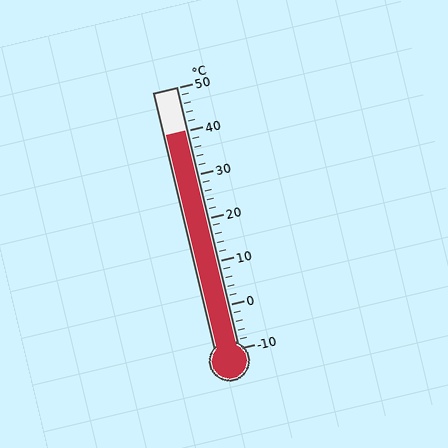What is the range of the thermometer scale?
The thermometer scale ranges from -10°C to 50°C.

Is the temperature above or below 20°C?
The temperature is above 20°C.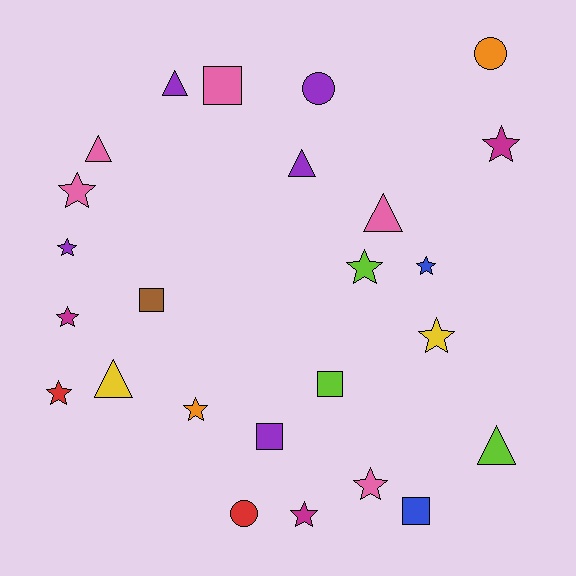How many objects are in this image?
There are 25 objects.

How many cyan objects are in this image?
There are no cyan objects.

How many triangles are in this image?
There are 6 triangles.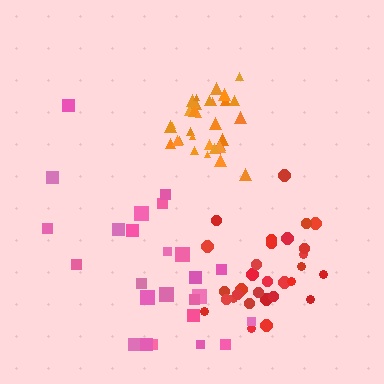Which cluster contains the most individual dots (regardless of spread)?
Orange (34).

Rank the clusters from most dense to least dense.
orange, red, pink.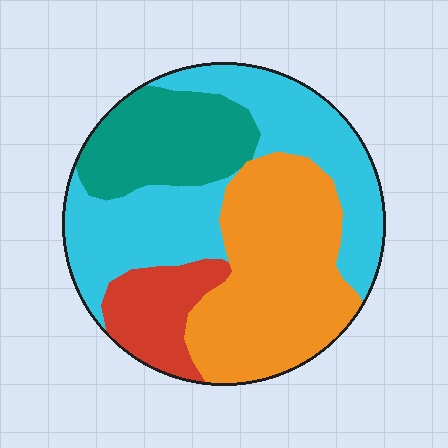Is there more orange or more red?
Orange.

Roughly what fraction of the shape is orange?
Orange takes up about one third (1/3) of the shape.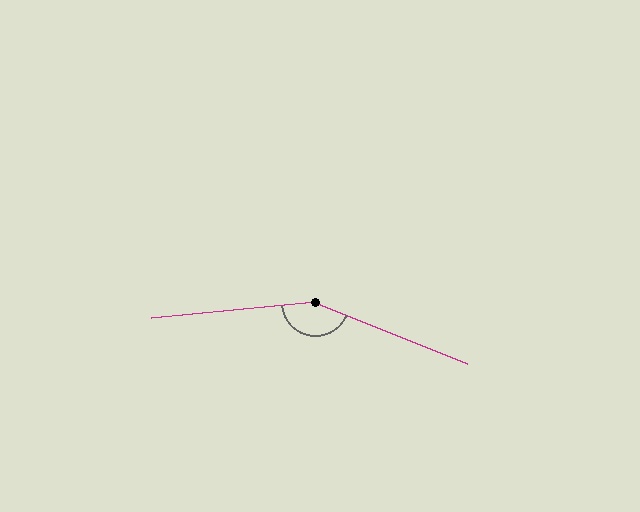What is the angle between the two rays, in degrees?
Approximately 152 degrees.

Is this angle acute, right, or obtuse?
It is obtuse.